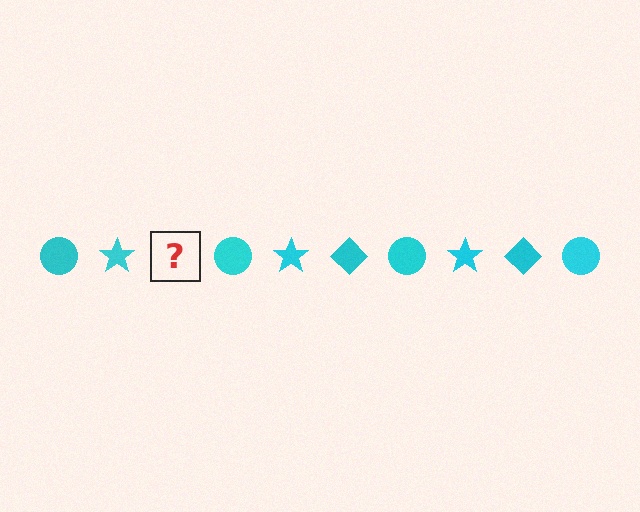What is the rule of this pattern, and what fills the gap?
The rule is that the pattern cycles through circle, star, diamond shapes in cyan. The gap should be filled with a cyan diamond.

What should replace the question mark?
The question mark should be replaced with a cyan diamond.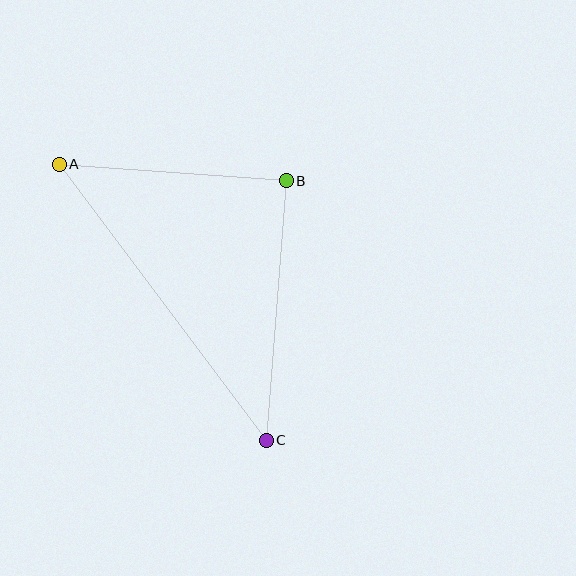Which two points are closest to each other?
Points A and B are closest to each other.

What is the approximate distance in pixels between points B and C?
The distance between B and C is approximately 261 pixels.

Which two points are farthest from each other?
Points A and C are farthest from each other.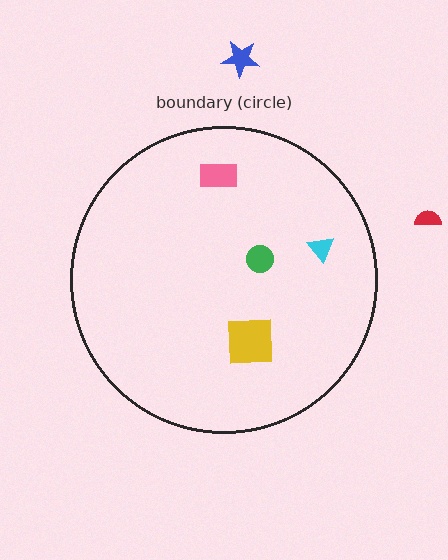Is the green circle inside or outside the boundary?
Inside.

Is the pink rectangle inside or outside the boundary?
Inside.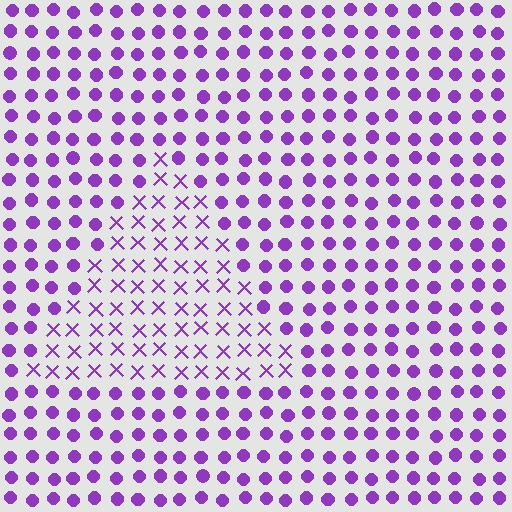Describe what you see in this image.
The image is filled with small purple elements arranged in a uniform grid. A triangle-shaped region contains X marks, while the surrounding area contains circles. The boundary is defined purely by the change in element shape.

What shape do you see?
I see a triangle.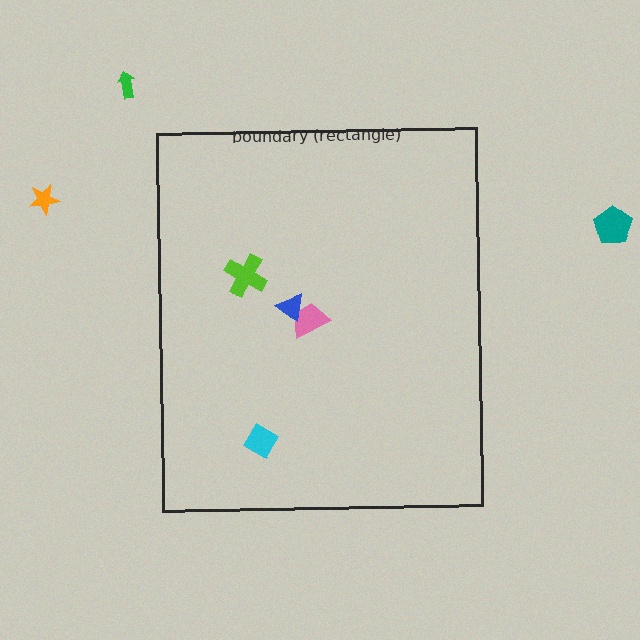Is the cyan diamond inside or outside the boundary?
Inside.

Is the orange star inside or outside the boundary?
Outside.